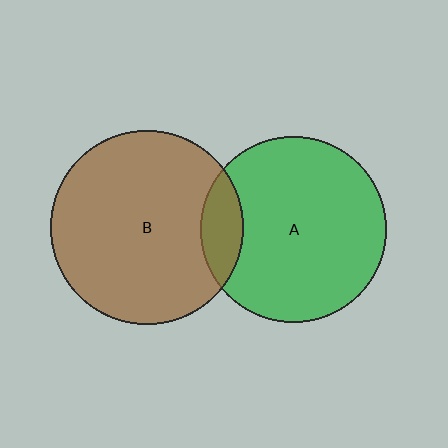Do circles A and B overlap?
Yes.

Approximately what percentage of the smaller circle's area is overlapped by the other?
Approximately 15%.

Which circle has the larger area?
Circle B (brown).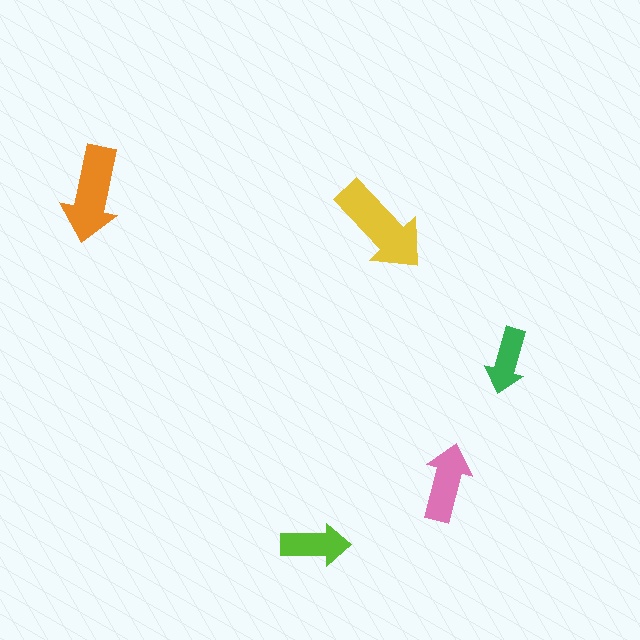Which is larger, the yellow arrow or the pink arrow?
The yellow one.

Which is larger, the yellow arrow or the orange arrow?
The yellow one.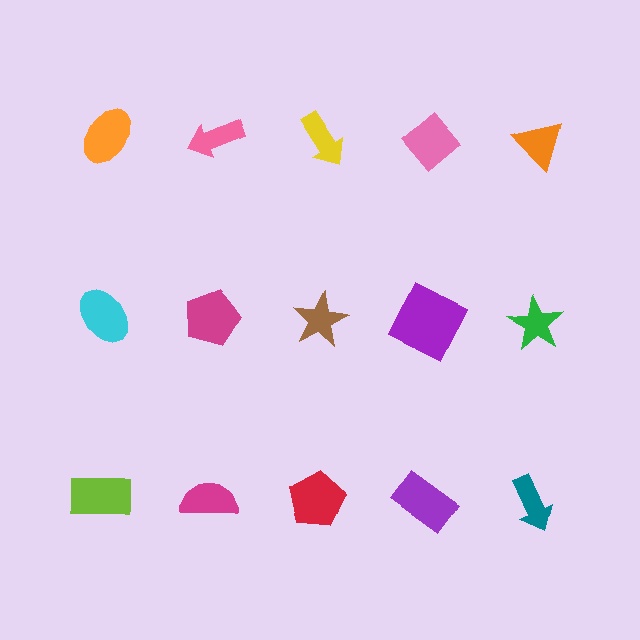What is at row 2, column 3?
A brown star.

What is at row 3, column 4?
A purple rectangle.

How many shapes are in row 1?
5 shapes.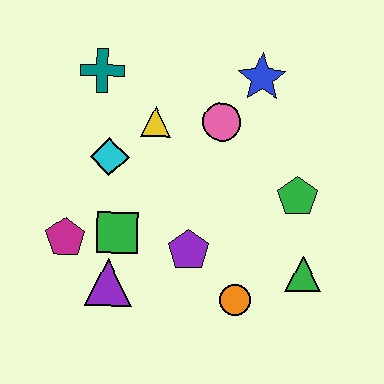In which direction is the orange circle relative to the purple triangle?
The orange circle is to the right of the purple triangle.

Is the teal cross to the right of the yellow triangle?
No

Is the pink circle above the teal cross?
No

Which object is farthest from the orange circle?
The teal cross is farthest from the orange circle.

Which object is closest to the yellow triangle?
The cyan diamond is closest to the yellow triangle.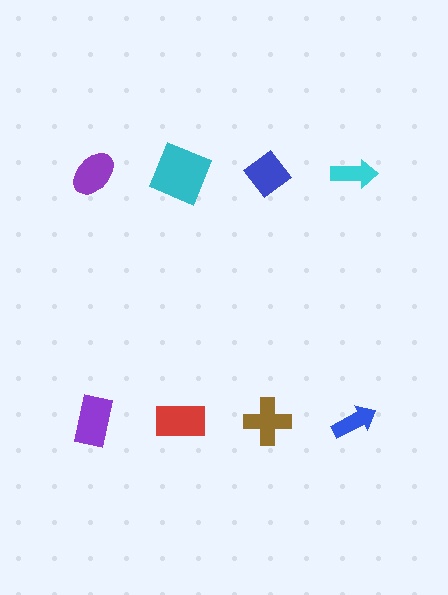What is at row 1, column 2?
A cyan square.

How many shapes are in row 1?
4 shapes.